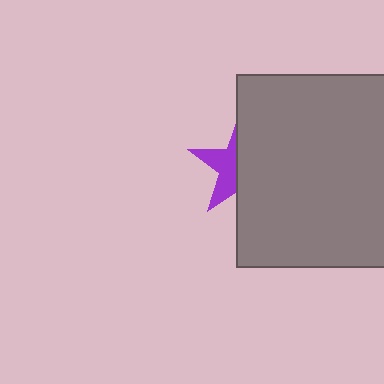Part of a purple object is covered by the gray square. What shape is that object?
It is a star.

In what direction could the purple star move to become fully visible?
The purple star could move left. That would shift it out from behind the gray square entirely.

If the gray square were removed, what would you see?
You would see the complete purple star.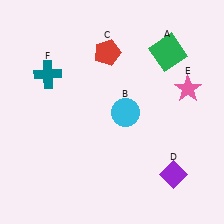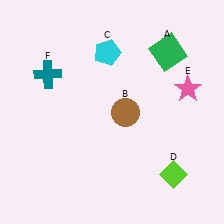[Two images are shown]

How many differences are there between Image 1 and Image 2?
There are 3 differences between the two images.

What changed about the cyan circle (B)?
In Image 1, B is cyan. In Image 2, it changed to brown.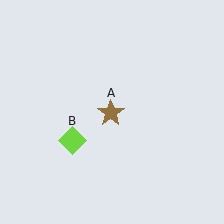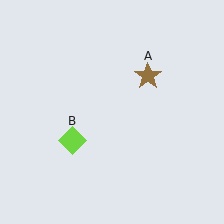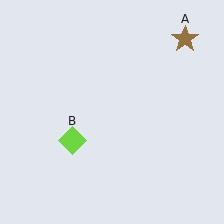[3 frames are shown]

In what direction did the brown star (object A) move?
The brown star (object A) moved up and to the right.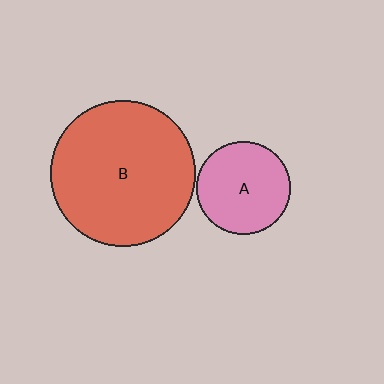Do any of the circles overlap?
No, none of the circles overlap.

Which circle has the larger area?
Circle B (red).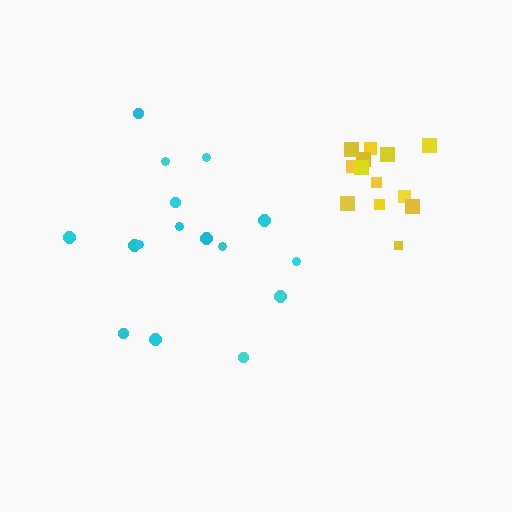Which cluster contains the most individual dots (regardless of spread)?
Cyan (16).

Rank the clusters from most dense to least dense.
yellow, cyan.